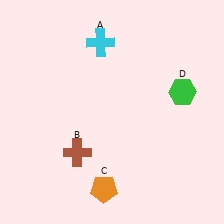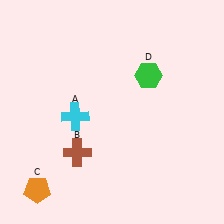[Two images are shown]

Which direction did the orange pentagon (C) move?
The orange pentagon (C) moved left.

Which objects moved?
The objects that moved are: the cyan cross (A), the orange pentagon (C), the green hexagon (D).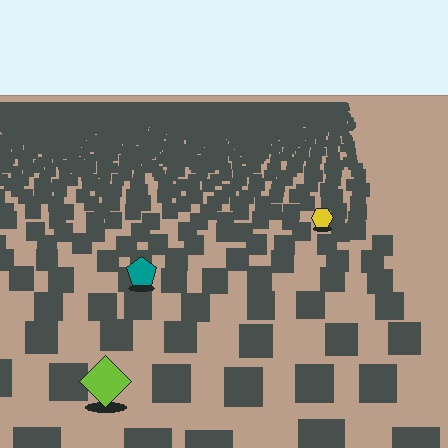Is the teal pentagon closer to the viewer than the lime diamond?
No. The lime diamond is closer — you can tell from the texture gradient: the ground texture is coarser near it.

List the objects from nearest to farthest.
From nearest to farthest: the lime diamond, the teal pentagon, the yellow hexagon.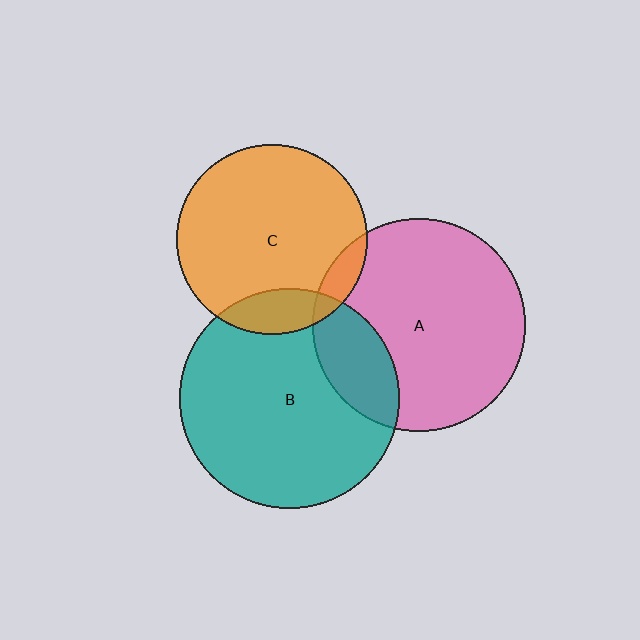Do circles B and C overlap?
Yes.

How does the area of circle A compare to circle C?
Approximately 1.2 times.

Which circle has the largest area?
Circle B (teal).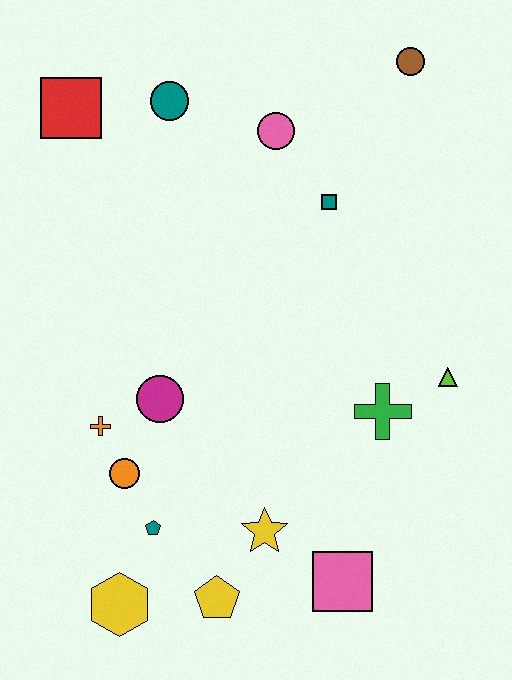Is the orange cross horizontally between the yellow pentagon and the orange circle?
No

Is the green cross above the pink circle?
No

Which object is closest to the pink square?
The yellow star is closest to the pink square.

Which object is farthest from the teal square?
The yellow hexagon is farthest from the teal square.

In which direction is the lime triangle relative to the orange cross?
The lime triangle is to the right of the orange cross.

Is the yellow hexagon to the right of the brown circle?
No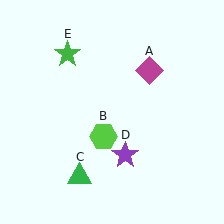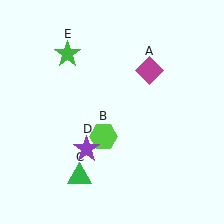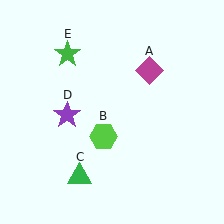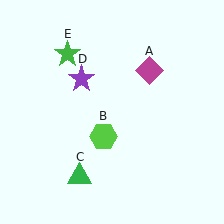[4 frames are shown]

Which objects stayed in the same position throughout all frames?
Magenta diamond (object A) and lime hexagon (object B) and green triangle (object C) and green star (object E) remained stationary.